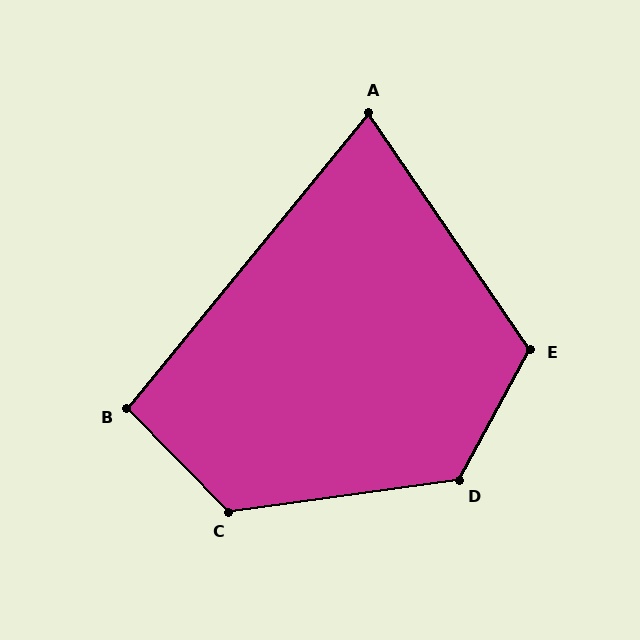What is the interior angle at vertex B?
Approximately 96 degrees (obtuse).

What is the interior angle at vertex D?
Approximately 126 degrees (obtuse).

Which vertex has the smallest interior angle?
A, at approximately 74 degrees.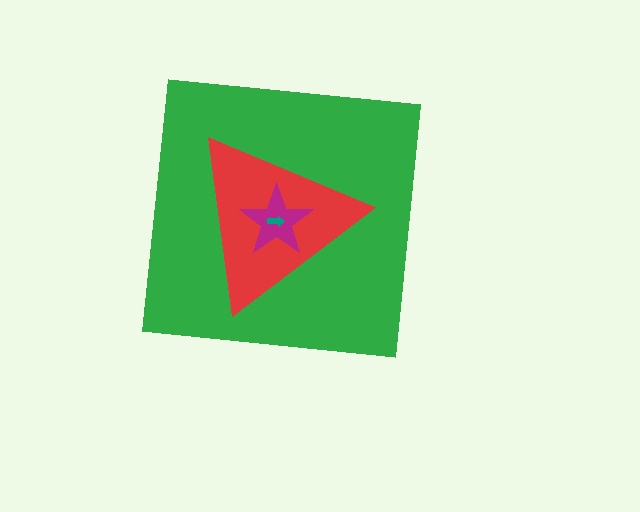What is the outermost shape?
The green square.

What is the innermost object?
The teal arrow.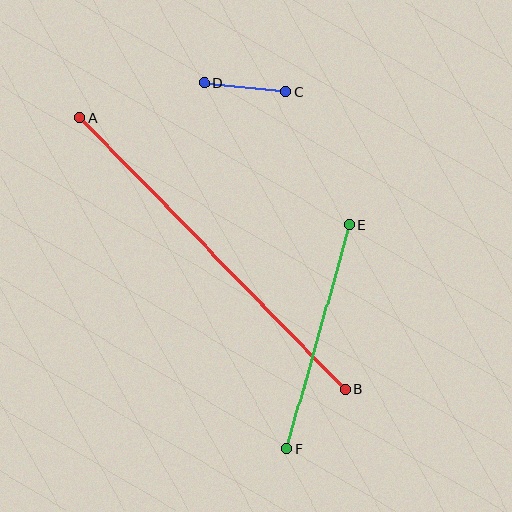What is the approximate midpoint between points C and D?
The midpoint is at approximately (245, 87) pixels.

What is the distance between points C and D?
The distance is approximately 82 pixels.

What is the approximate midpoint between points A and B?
The midpoint is at approximately (213, 254) pixels.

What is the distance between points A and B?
The distance is approximately 379 pixels.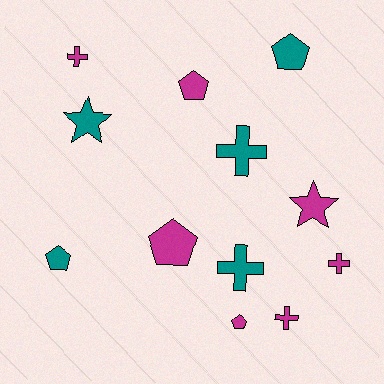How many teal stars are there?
There is 1 teal star.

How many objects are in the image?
There are 12 objects.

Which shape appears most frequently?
Cross, with 5 objects.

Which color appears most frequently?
Magenta, with 7 objects.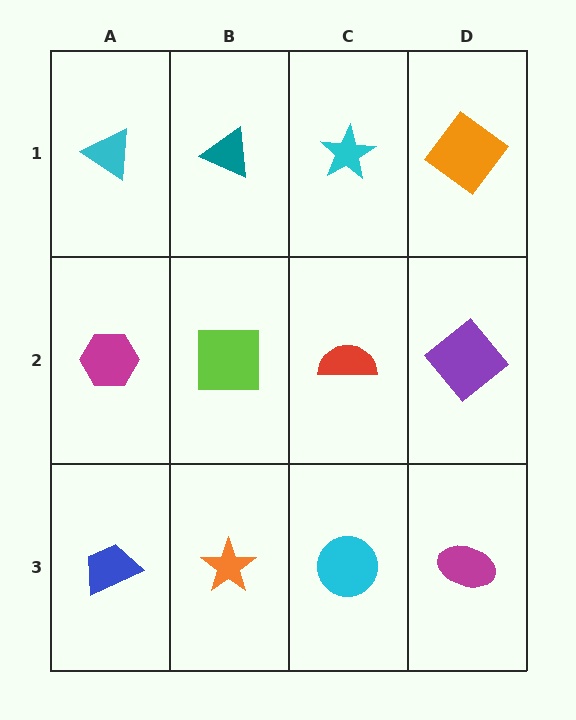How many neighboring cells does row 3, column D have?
2.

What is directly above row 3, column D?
A purple diamond.